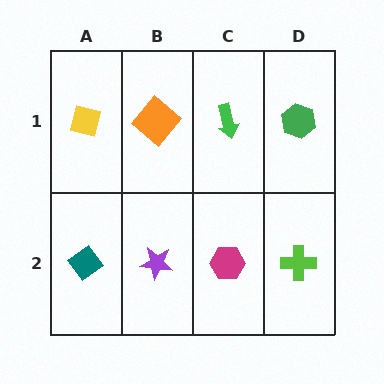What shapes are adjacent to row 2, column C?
A green arrow (row 1, column C), a purple star (row 2, column B), a lime cross (row 2, column D).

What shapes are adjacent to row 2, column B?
An orange diamond (row 1, column B), a teal diamond (row 2, column A), a magenta hexagon (row 2, column C).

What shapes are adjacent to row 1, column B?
A purple star (row 2, column B), a yellow square (row 1, column A), a green arrow (row 1, column C).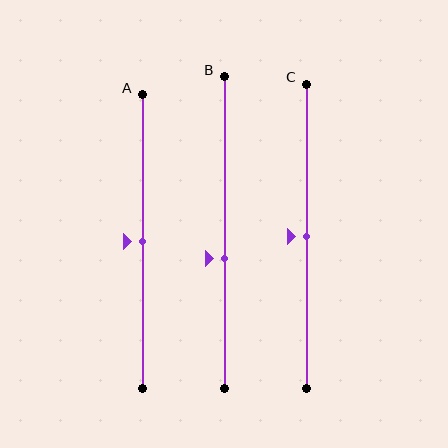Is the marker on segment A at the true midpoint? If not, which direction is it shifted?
Yes, the marker on segment A is at the true midpoint.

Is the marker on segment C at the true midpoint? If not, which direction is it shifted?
Yes, the marker on segment C is at the true midpoint.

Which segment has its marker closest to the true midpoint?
Segment A has its marker closest to the true midpoint.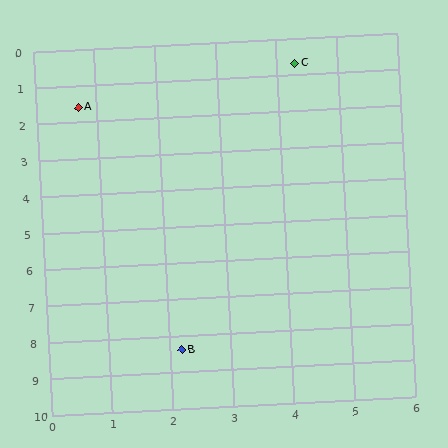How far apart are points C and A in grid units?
Points C and A are about 3.7 grid units apart.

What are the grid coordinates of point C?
Point C is at approximately (4.3, 0.7).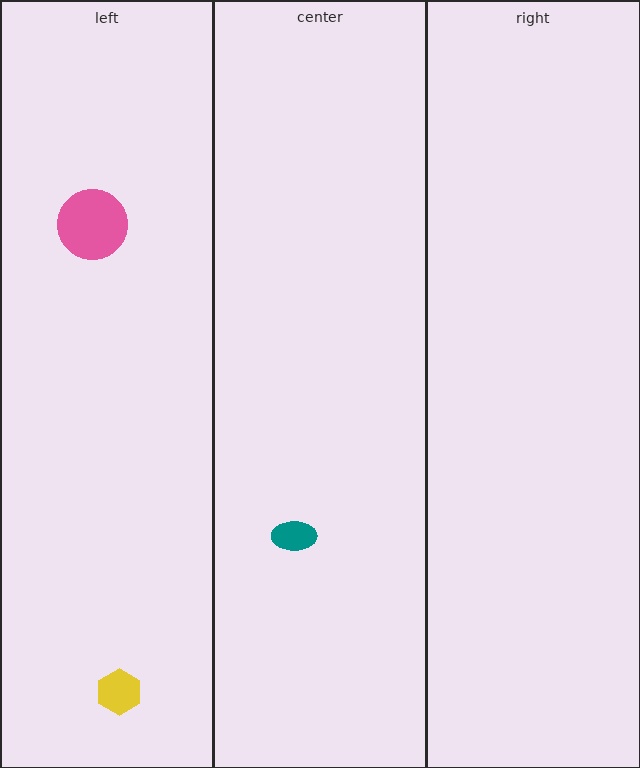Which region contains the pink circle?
The left region.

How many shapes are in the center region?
1.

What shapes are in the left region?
The yellow hexagon, the pink circle.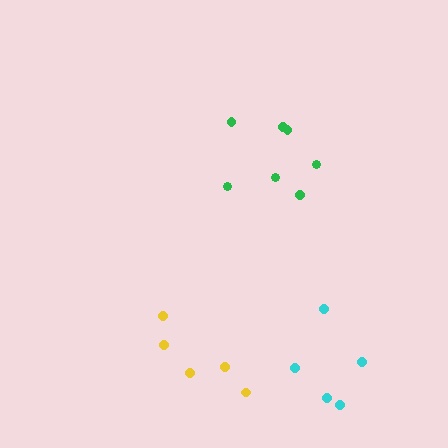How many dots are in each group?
Group 1: 5 dots, Group 2: 7 dots, Group 3: 5 dots (17 total).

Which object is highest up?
The green cluster is topmost.